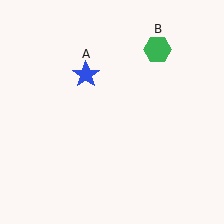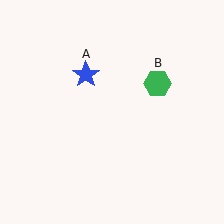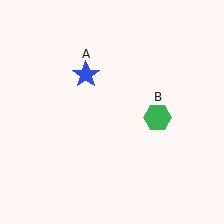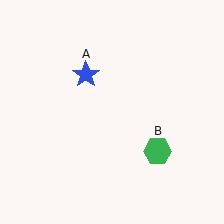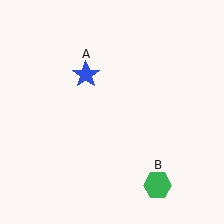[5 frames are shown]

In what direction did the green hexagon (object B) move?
The green hexagon (object B) moved down.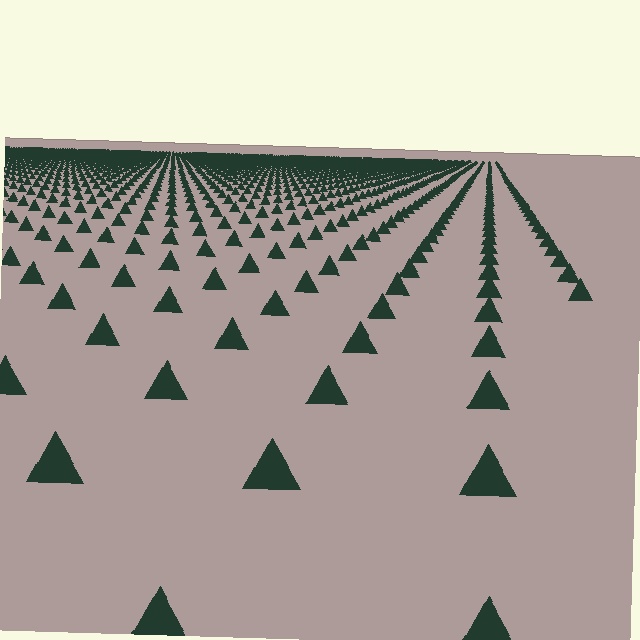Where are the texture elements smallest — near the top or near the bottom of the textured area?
Near the top.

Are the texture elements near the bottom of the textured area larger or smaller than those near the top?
Larger. Near the bottom, elements are closer to the viewer and appear at a bigger on-screen size.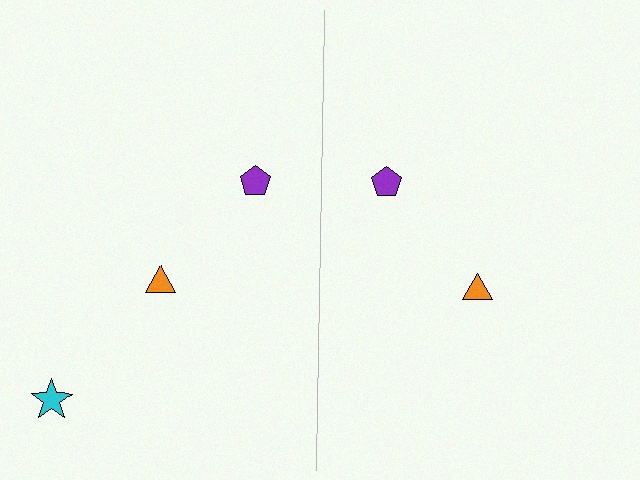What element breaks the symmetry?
A cyan star is missing from the right side.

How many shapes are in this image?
There are 5 shapes in this image.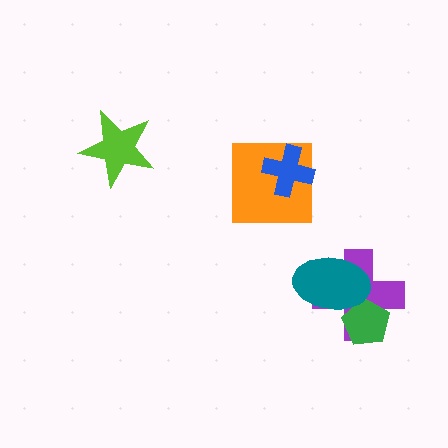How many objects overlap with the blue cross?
1 object overlaps with the blue cross.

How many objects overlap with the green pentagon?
2 objects overlap with the green pentagon.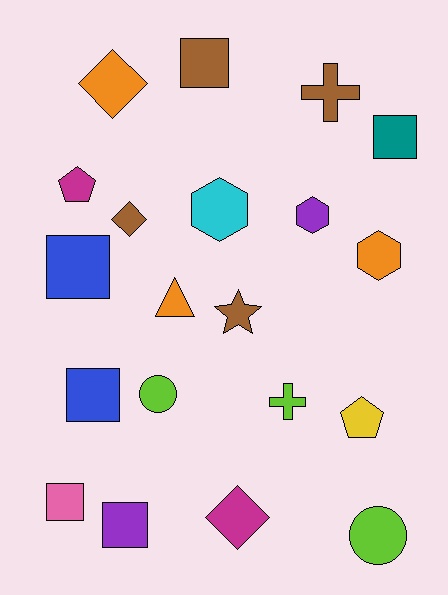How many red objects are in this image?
There are no red objects.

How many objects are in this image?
There are 20 objects.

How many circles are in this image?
There are 2 circles.